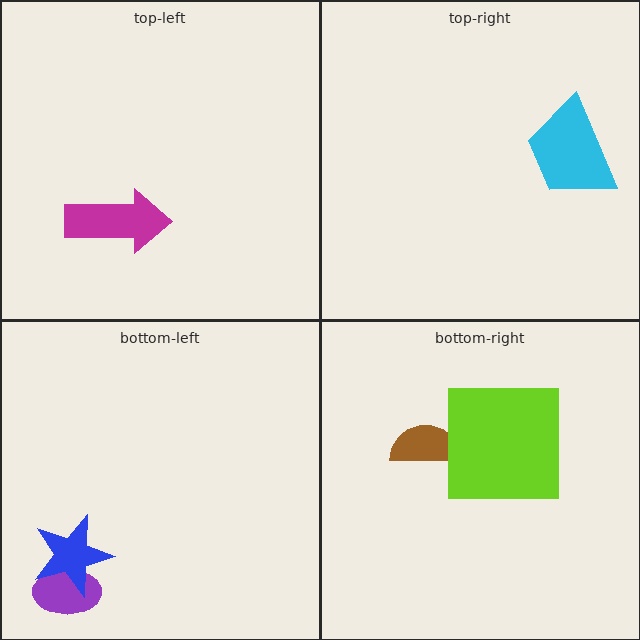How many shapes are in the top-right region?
1.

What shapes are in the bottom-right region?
The brown semicircle, the lime square.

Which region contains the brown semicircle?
The bottom-right region.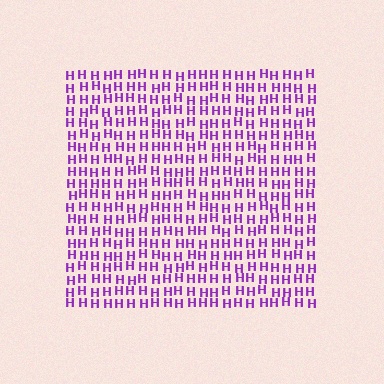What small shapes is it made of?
It is made of small letter H's.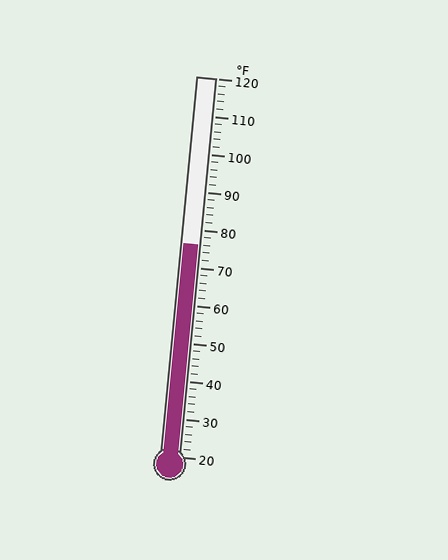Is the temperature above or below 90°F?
The temperature is below 90°F.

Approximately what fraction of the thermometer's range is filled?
The thermometer is filled to approximately 55% of its range.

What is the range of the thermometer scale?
The thermometer scale ranges from 20°F to 120°F.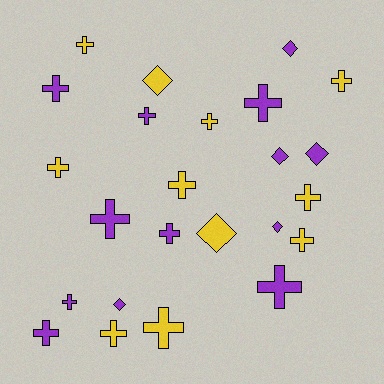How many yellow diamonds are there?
There are 2 yellow diamonds.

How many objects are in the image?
There are 24 objects.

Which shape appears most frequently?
Cross, with 17 objects.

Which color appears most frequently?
Purple, with 13 objects.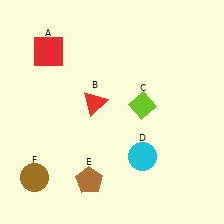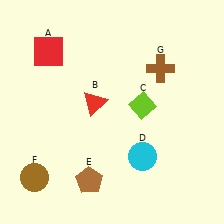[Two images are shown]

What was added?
A brown cross (G) was added in Image 2.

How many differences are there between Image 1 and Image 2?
There is 1 difference between the two images.